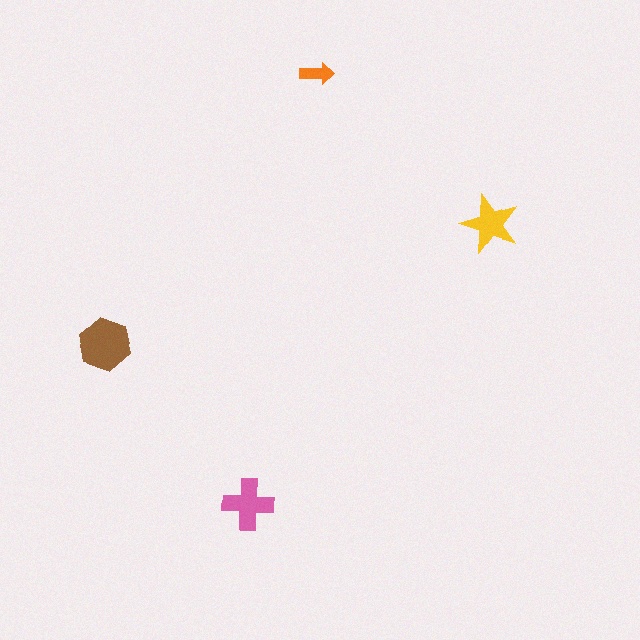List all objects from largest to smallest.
The brown hexagon, the pink cross, the yellow star, the orange arrow.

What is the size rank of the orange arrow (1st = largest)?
4th.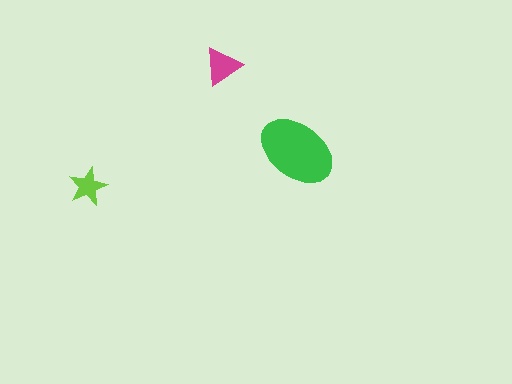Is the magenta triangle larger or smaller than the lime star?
Larger.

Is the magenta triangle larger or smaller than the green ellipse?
Smaller.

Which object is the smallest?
The lime star.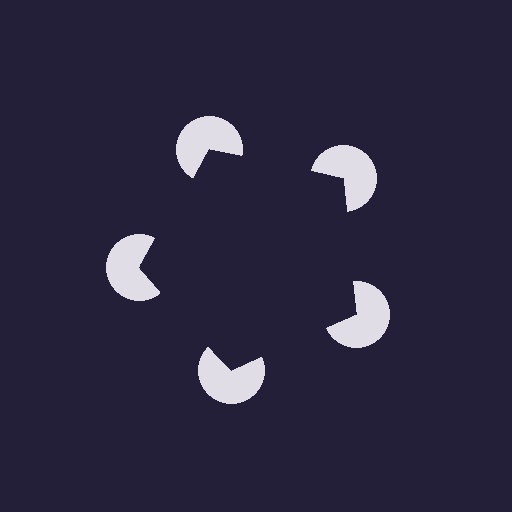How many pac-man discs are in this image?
There are 5 — one at each vertex of the illusory pentagon.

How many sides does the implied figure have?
5 sides.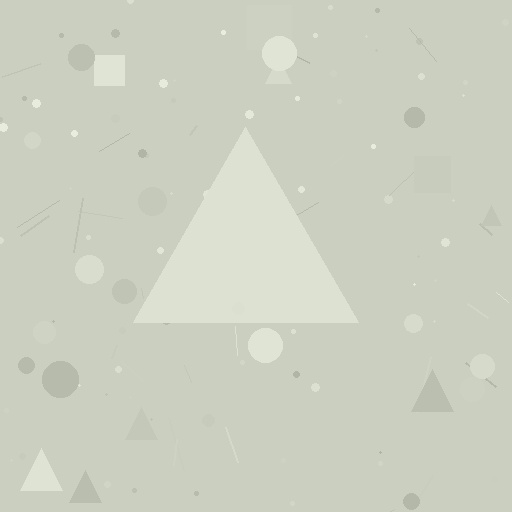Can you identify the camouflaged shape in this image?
The camouflaged shape is a triangle.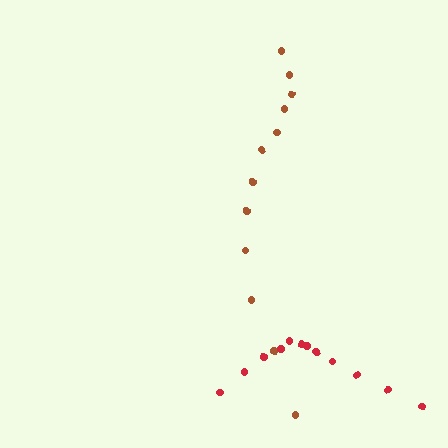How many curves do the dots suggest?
There are 2 distinct paths.